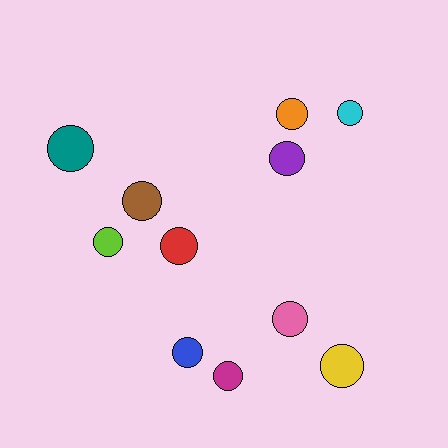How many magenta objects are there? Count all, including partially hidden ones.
There is 1 magenta object.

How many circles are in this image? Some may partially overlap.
There are 11 circles.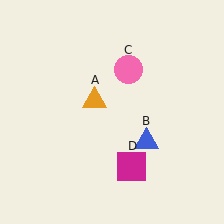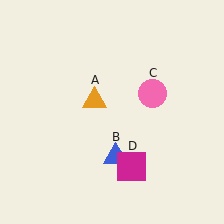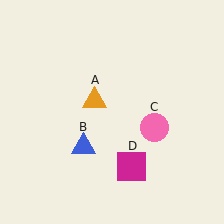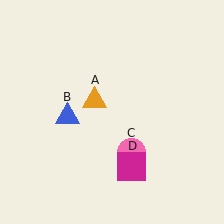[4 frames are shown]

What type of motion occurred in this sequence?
The blue triangle (object B), pink circle (object C) rotated clockwise around the center of the scene.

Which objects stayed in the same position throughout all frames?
Orange triangle (object A) and magenta square (object D) remained stationary.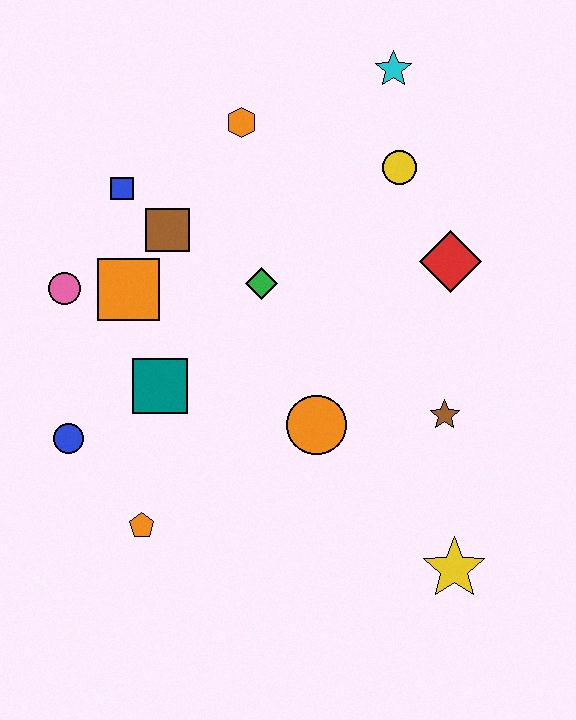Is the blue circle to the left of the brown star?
Yes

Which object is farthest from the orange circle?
The cyan star is farthest from the orange circle.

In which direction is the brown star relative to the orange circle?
The brown star is to the right of the orange circle.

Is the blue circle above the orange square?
No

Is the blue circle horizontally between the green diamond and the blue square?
No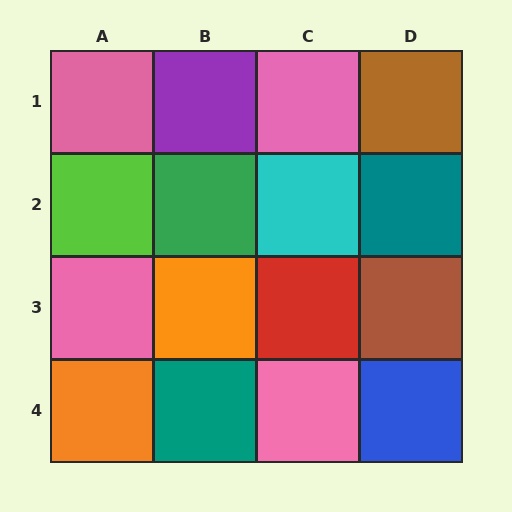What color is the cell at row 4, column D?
Blue.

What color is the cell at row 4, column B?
Teal.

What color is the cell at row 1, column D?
Brown.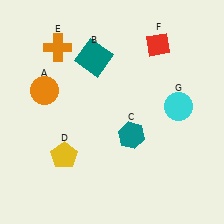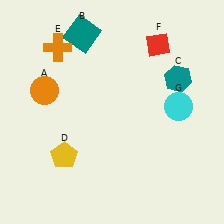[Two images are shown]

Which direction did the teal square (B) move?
The teal square (B) moved up.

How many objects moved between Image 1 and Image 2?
2 objects moved between the two images.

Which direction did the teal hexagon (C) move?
The teal hexagon (C) moved up.